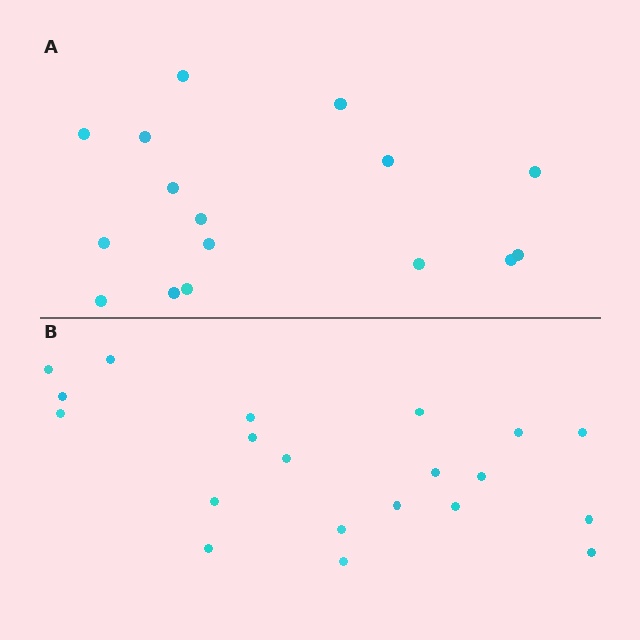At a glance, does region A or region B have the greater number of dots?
Region B (the bottom region) has more dots.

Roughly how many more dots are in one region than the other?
Region B has about 4 more dots than region A.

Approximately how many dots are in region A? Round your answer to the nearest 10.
About 20 dots. (The exact count is 16, which rounds to 20.)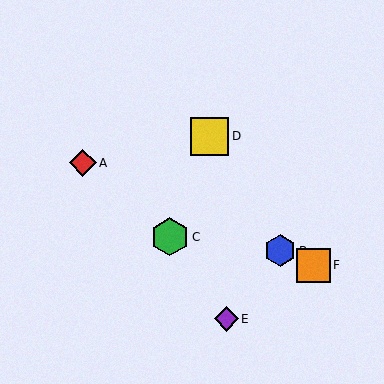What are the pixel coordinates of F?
Object F is at (314, 265).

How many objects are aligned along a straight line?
3 objects (A, B, F) are aligned along a straight line.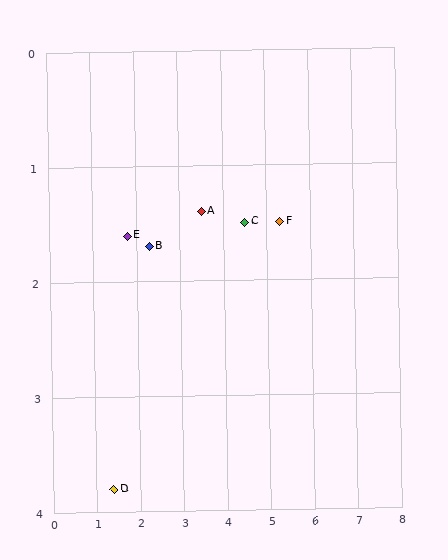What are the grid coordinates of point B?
Point B is at approximately (2.3, 1.7).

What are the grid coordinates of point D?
Point D is at approximately (1.4, 3.8).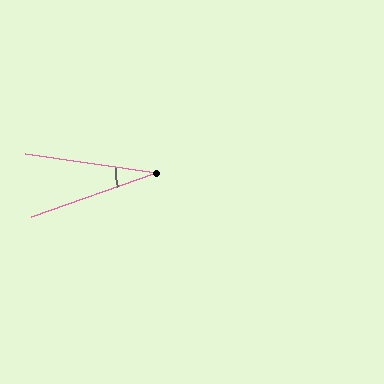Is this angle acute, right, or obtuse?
It is acute.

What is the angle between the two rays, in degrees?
Approximately 28 degrees.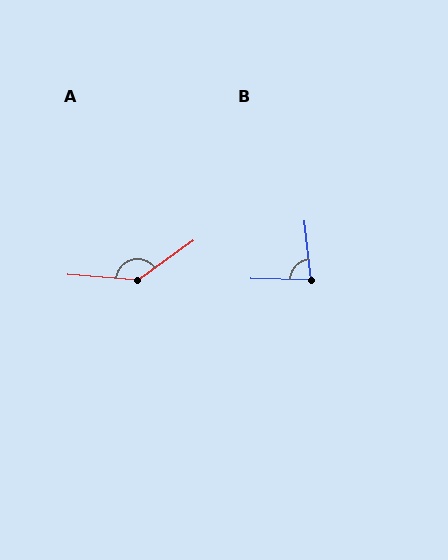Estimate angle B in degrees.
Approximately 83 degrees.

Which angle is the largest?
A, at approximately 140 degrees.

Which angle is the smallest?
B, at approximately 83 degrees.